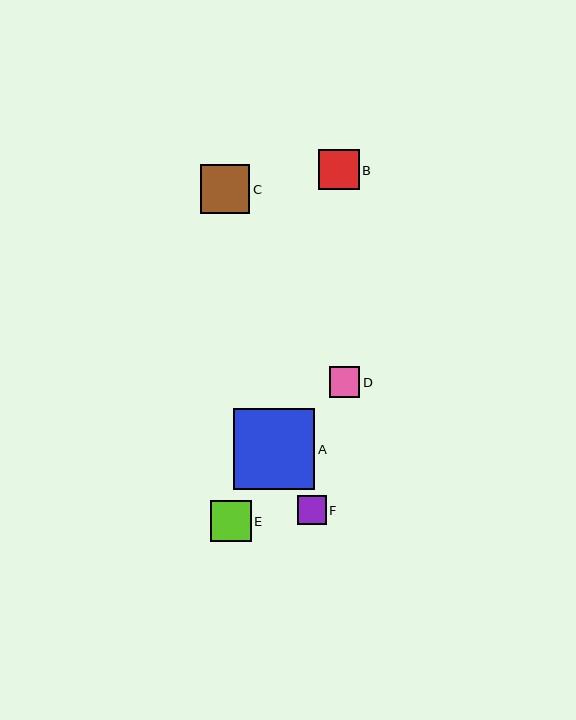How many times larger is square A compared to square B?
Square A is approximately 2.0 times the size of square B.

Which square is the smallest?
Square F is the smallest with a size of approximately 29 pixels.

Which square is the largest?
Square A is the largest with a size of approximately 81 pixels.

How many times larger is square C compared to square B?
Square C is approximately 1.2 times the size of square B.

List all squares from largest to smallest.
From largest to smallest: A, C, E, B, D, F.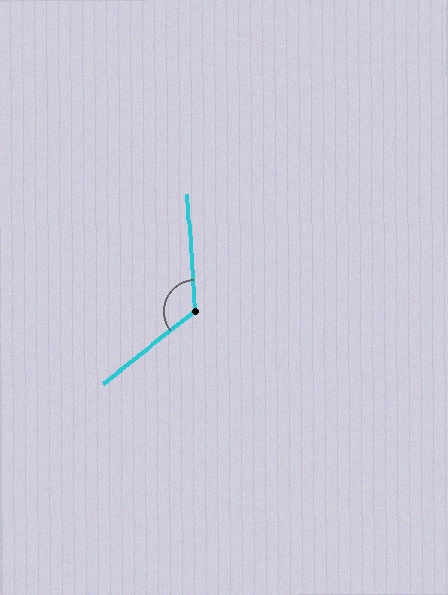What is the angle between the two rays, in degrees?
Approximately 125 degrees.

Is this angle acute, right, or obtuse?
It is obtuse.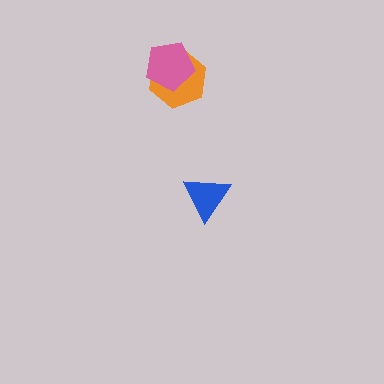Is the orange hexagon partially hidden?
Yes, it is partially covered by another shape.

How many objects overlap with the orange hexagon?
1 object overlaps with the orange hexagon.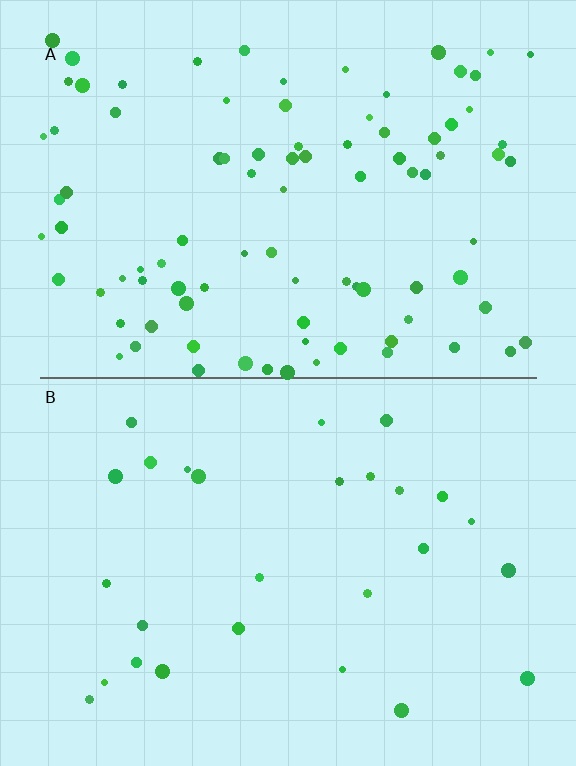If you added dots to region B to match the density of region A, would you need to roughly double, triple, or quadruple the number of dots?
Approximately triple.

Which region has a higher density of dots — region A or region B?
A (the top).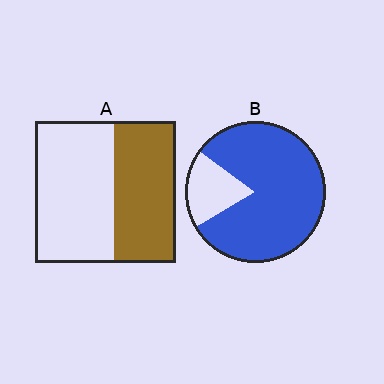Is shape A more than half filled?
No.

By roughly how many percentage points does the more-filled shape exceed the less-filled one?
By roughly 40 percentage points (B over A).